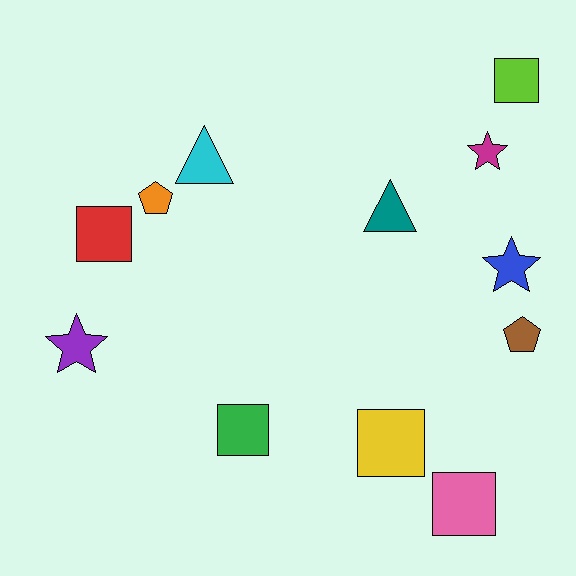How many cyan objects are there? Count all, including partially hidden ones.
There is 1 cyan object.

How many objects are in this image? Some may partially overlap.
There are 12 objects.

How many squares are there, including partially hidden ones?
There are 5 squares.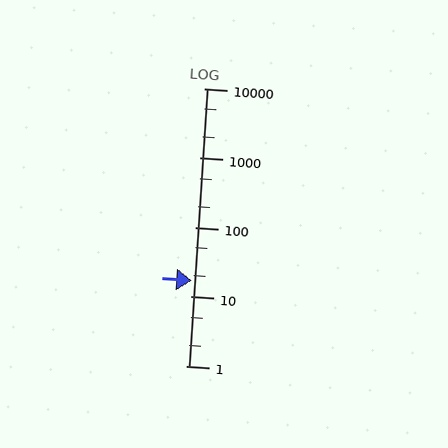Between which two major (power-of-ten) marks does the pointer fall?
The pointer is between 10 and 100.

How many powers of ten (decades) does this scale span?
The scale spans 4 decades, from 1 to 10000.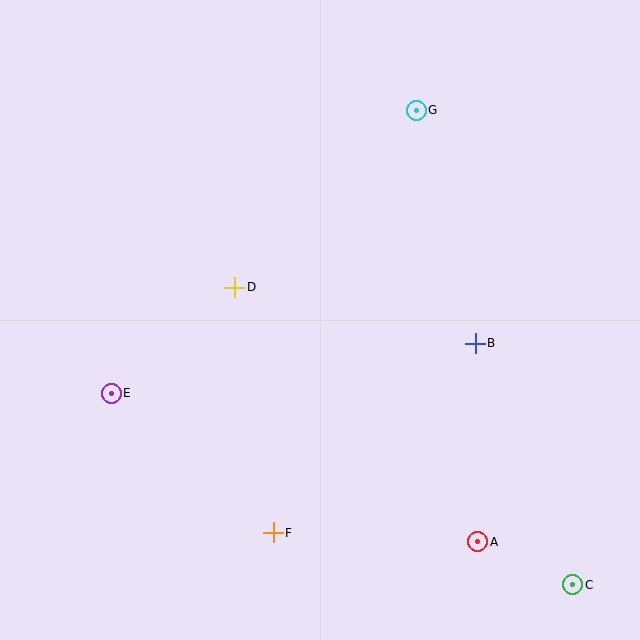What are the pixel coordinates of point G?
Point G is at (416, 110).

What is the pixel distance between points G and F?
The distance between G and F is 446 pixels.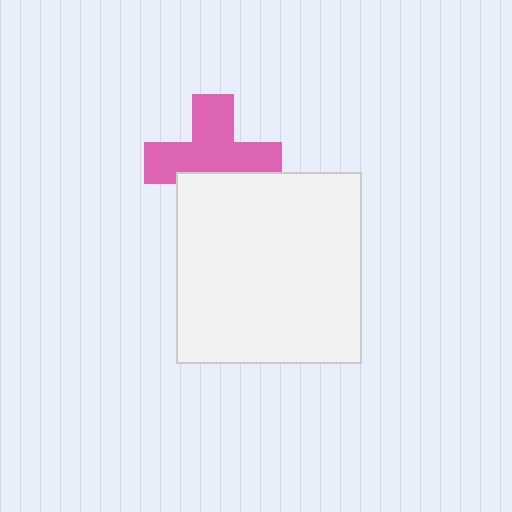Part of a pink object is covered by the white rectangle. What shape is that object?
It is a cross.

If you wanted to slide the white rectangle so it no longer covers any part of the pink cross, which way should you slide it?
Slide it down — that is the most direct way to separate the two shapes.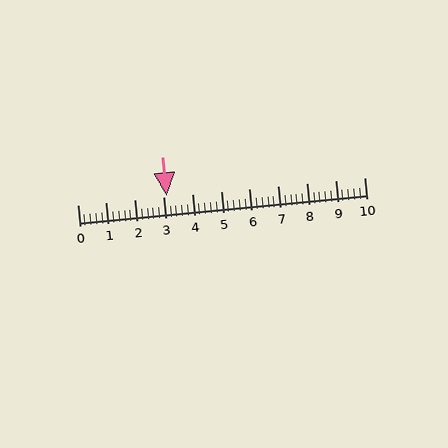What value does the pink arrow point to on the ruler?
The pink arrow points to approximately 3.1.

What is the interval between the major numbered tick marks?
The major tick marks are spaced 1 units apart.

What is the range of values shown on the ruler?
The ruler shows values from 0 to 10.